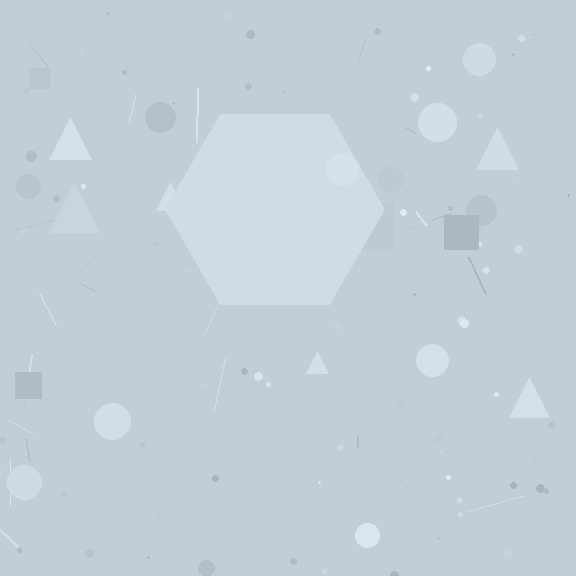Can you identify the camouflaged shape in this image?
The camouflaged shape is a hexagon.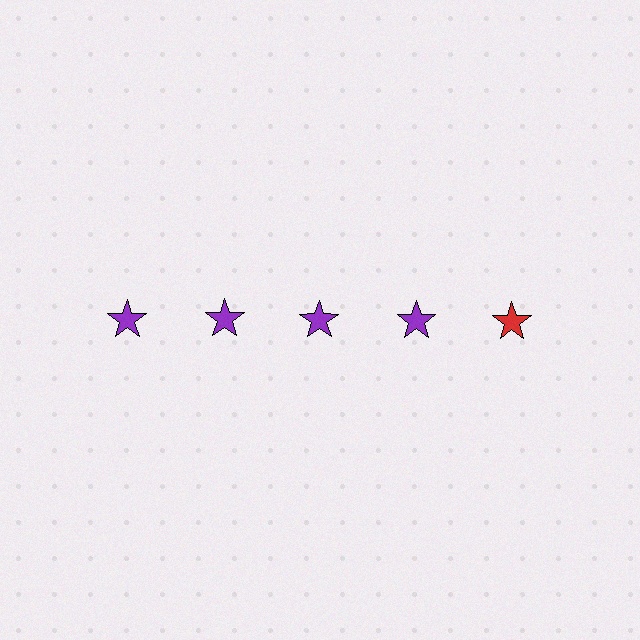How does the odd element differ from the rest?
It has a different color: red instead of purple.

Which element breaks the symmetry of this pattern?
The red star in the top row, rightmost column breaks the symmetry. All other shapes are purple stars.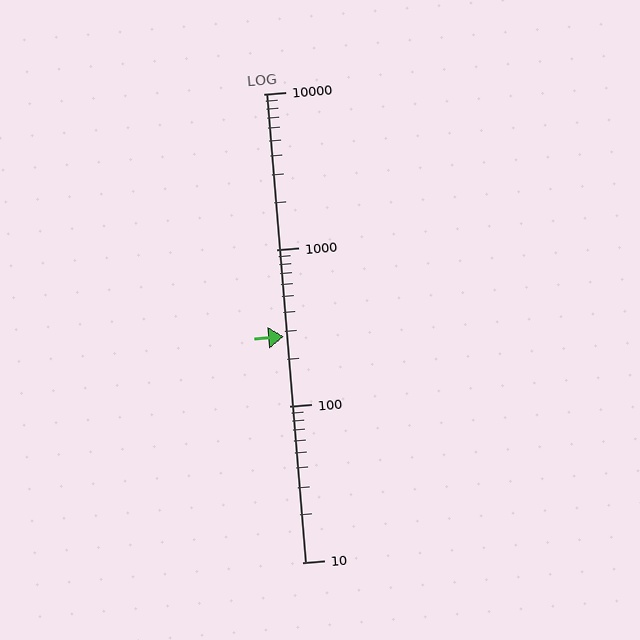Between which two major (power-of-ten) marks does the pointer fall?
The pointer is between 100 and 1000.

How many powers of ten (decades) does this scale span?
The scale spans 3 decades, from 10 to 10000.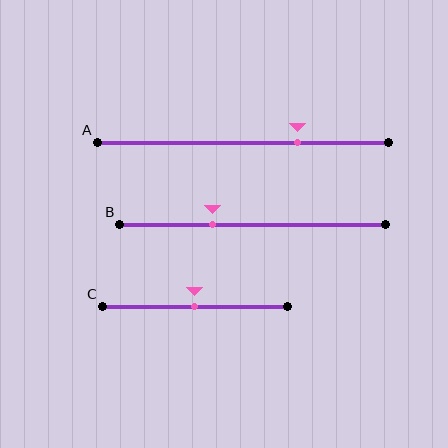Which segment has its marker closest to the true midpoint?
Segment C has its marker closest to the true midpoint.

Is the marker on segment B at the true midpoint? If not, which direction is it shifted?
No, the marker on segment B is shifted to the left by about 15% of the segment length.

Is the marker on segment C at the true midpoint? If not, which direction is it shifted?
Yes, the marker on segment C is at the true midpoint.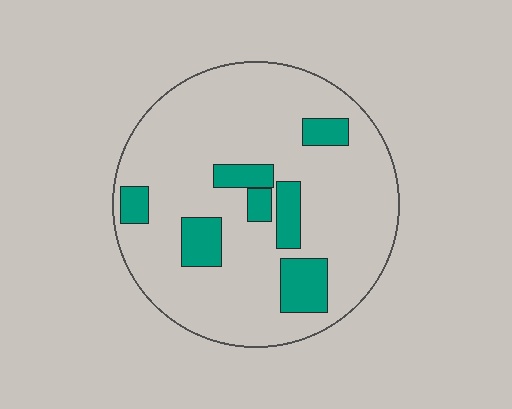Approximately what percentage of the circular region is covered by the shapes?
Approximately 15%.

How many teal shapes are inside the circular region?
7.